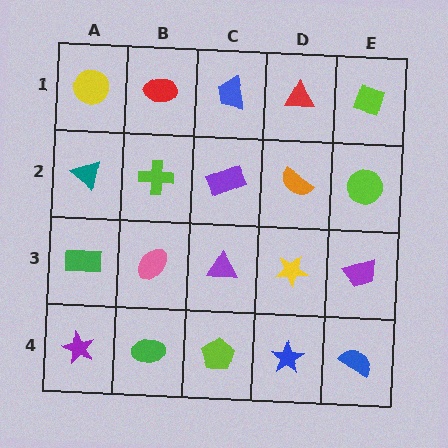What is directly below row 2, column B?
A pink ellipse.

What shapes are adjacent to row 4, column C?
A purple triangle (row 3, column C), a green ellipse (row 4, column B), a blue star (row 4, column D).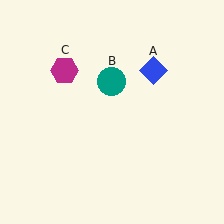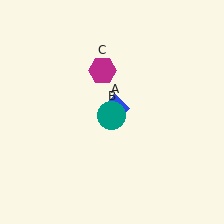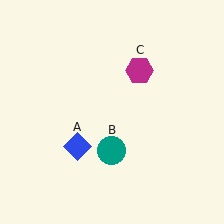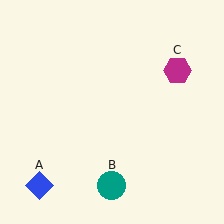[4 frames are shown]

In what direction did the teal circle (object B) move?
The teal circle (object B) moved down.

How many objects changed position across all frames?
3 objects changed position: blue diamond (object A), teal circle (object B), magenta hexagon (object C).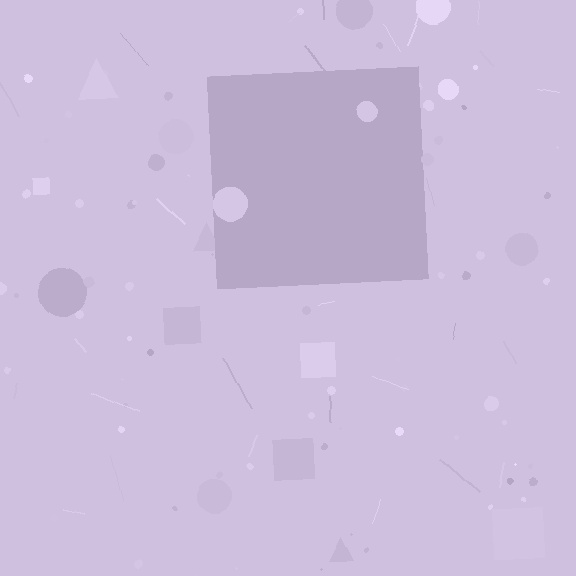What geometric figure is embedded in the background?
A square is embedded in the background.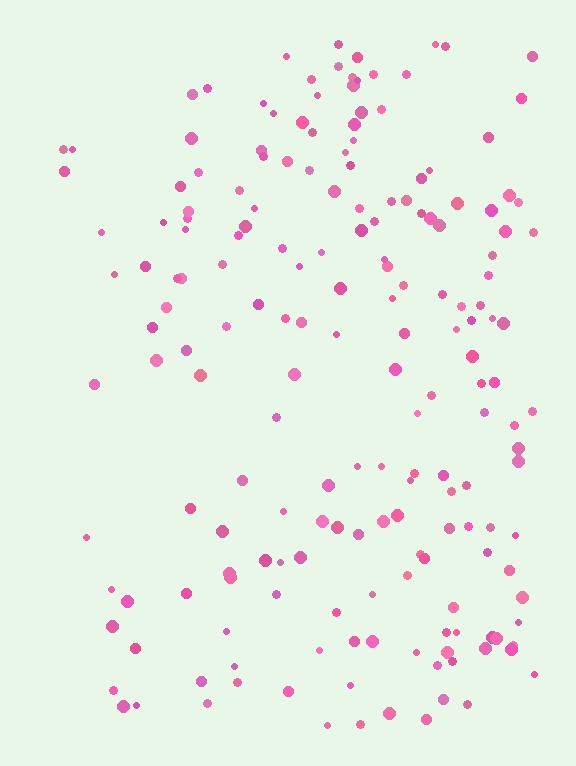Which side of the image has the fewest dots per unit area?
The left.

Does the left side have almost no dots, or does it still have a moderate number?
Still a moderate number, just noticeably fewer than the right.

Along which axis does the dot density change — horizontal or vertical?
Horizontal.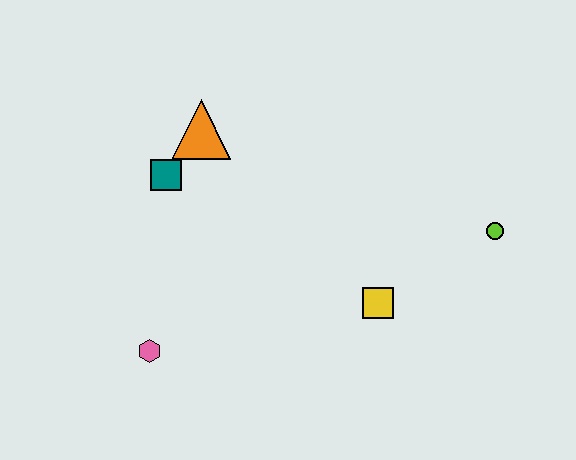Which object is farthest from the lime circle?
The pink hexagon is farthest from the lime circle.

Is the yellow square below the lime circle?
Yes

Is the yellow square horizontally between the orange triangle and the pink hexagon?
No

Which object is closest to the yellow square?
The lime circle is closest to the yellow square.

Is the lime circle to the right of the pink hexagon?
Yes